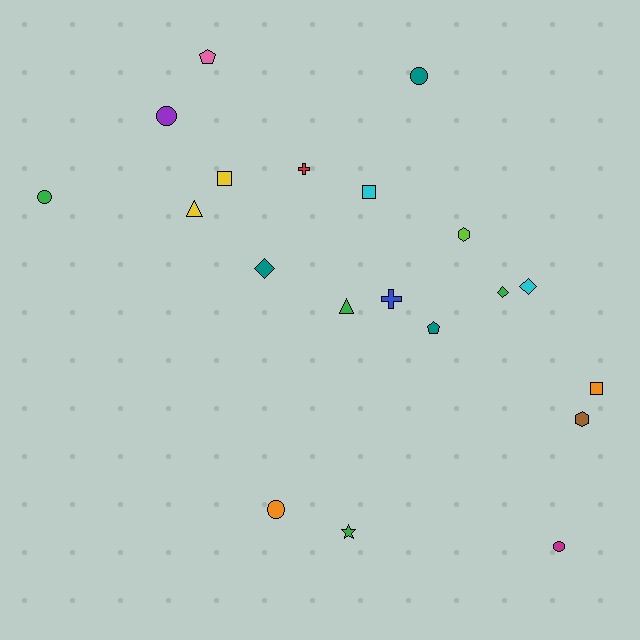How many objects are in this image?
There are 20 objects.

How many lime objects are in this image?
There is 1 lime object.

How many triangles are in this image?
There are 2 triangles.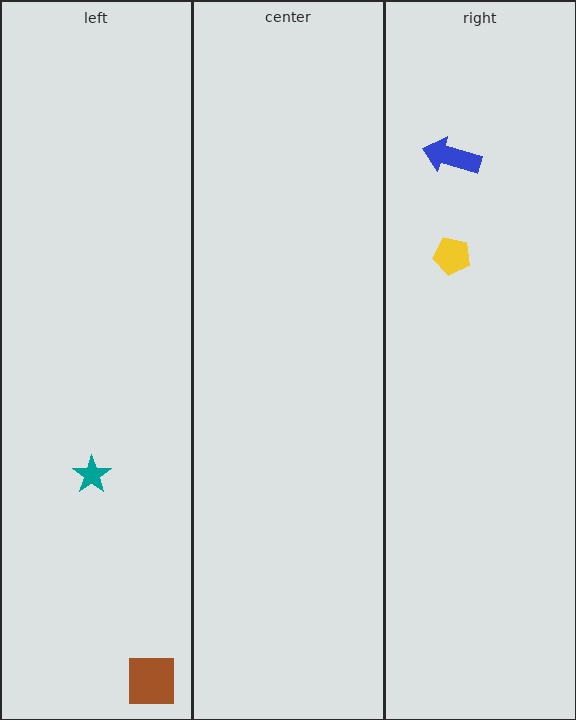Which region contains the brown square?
The left region.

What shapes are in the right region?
The blue arrow, the yellow pentagon.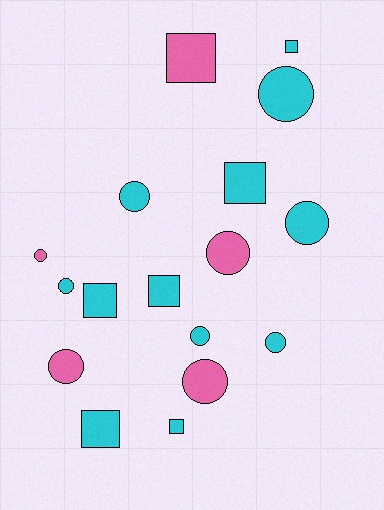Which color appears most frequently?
Cyan, with 12 objects.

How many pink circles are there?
There are 4 pink circles.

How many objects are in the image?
There are 17 objects.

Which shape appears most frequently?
Circle, with 10 objects.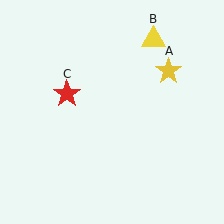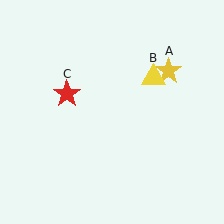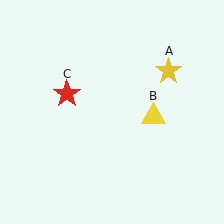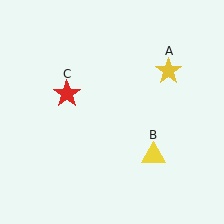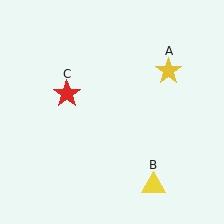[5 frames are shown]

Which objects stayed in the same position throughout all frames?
Yellow star (object A) and red star (object C) remained stationary.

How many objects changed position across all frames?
1 object changed position: yellow triangle (object B).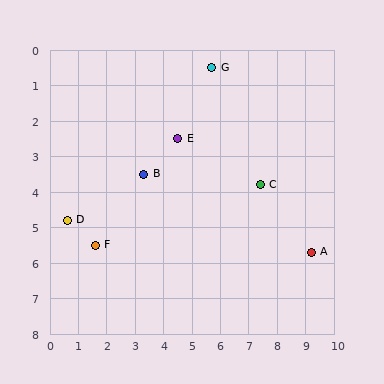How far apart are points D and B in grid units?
Points D and B are about 3.0 grid units apart.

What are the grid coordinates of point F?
Point F is at approximately (1.6, 5.5).